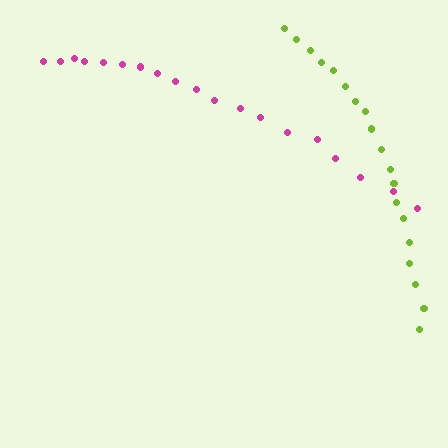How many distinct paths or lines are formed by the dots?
There are 2 distinct paths.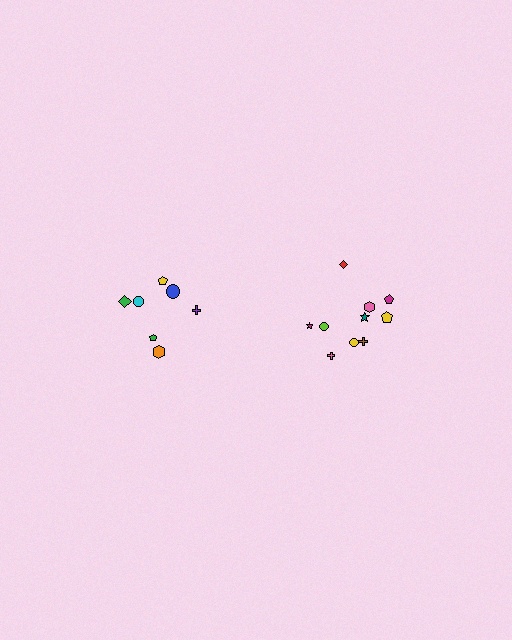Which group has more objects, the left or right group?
The right group.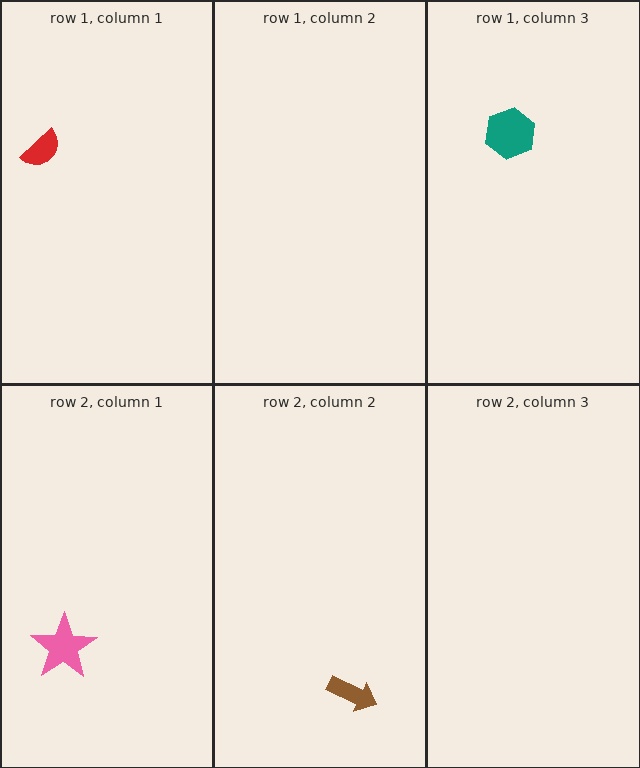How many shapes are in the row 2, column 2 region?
1.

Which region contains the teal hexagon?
The row 1, column 3 region.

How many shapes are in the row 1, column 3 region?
1.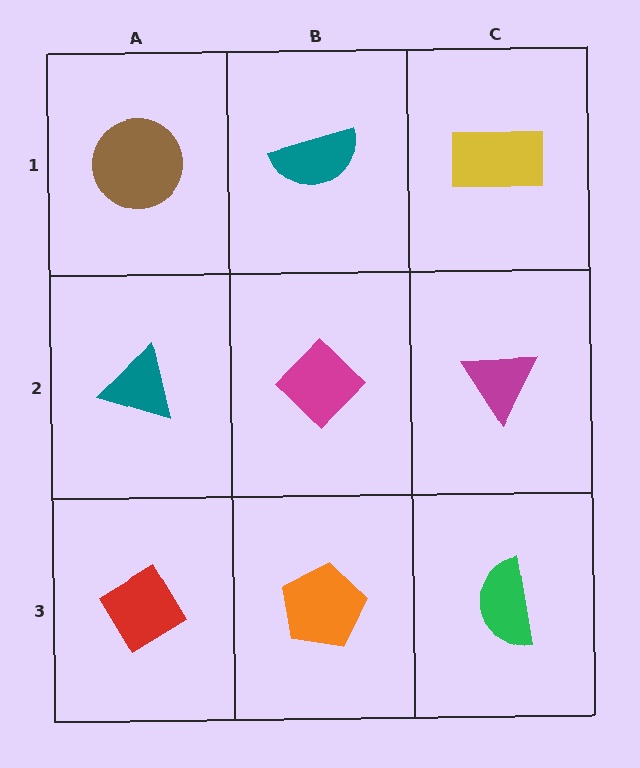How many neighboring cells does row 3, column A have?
2.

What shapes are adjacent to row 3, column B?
A magenta diamond (row 2, column B), a red diamond (row 3, column A), a green semicircle (row 3, column C).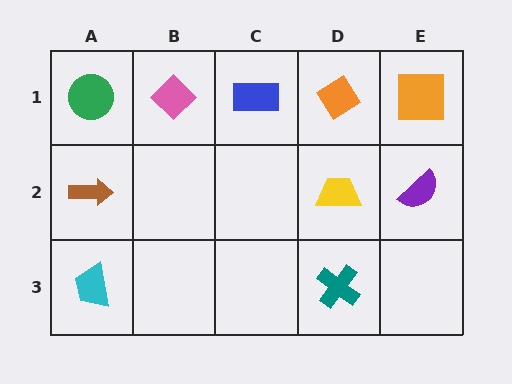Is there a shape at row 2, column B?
No, that cell is empty.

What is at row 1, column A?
A green circle.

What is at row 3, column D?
A teal cross.